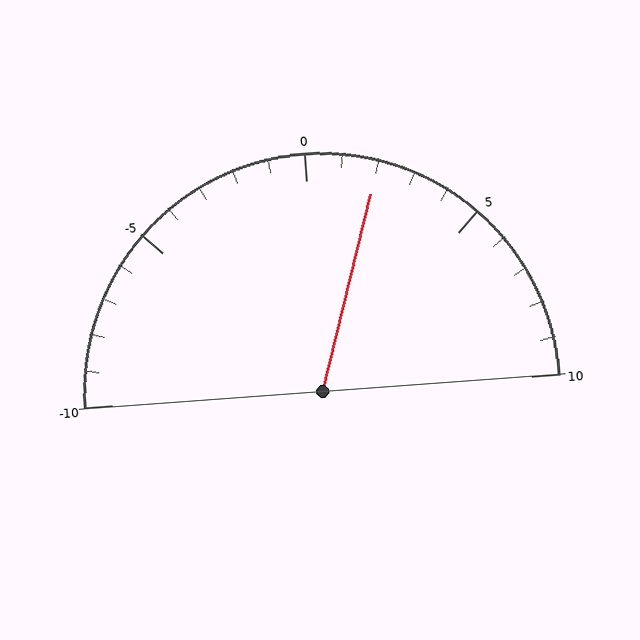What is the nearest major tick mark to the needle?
The nearest major tick mark is 0.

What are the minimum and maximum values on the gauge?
The gauge ranges from -10 to 10.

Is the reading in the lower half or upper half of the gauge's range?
The reading is in the upper half of the range (-10 to 10).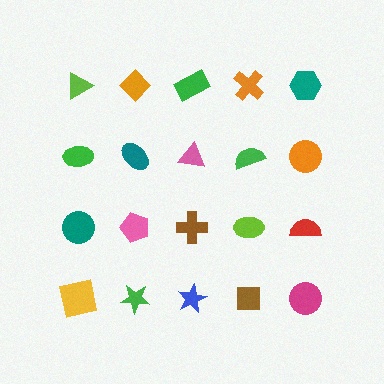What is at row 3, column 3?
A brown cross.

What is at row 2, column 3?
A pink triangle.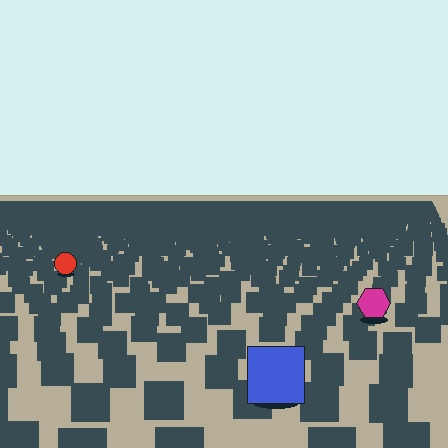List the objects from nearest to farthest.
From nearest to farthest: the blue square, the magenta hexagon, the red circle.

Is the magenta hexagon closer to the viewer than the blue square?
No. The blue square is closer — you can tell from the texture gradient: the ground texture is coarser near it.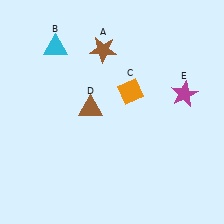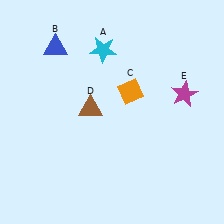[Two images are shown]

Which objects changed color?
A changed from brown to cyan. B changed from cyan to blue.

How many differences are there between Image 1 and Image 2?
There are 2 differences between the two images.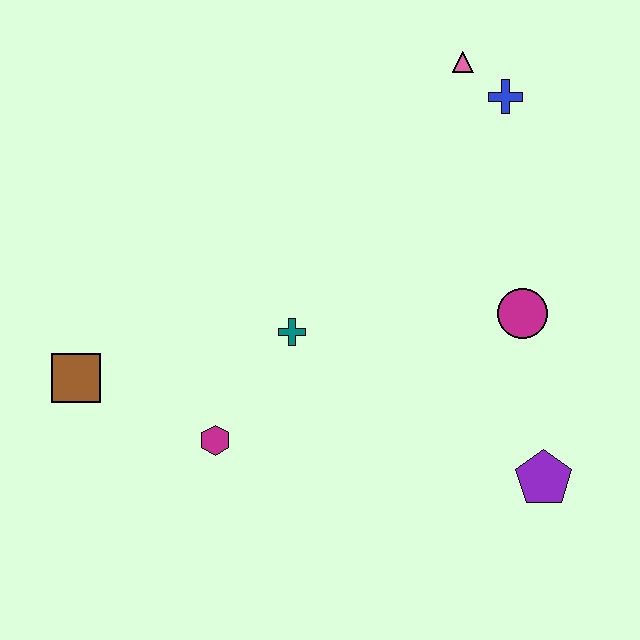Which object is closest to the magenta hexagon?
The teal cross is closest to the magenta hexagon.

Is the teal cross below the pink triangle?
Yes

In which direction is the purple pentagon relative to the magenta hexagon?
The purple pentagon is to the right of the magenta hexagon.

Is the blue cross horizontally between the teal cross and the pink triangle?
No